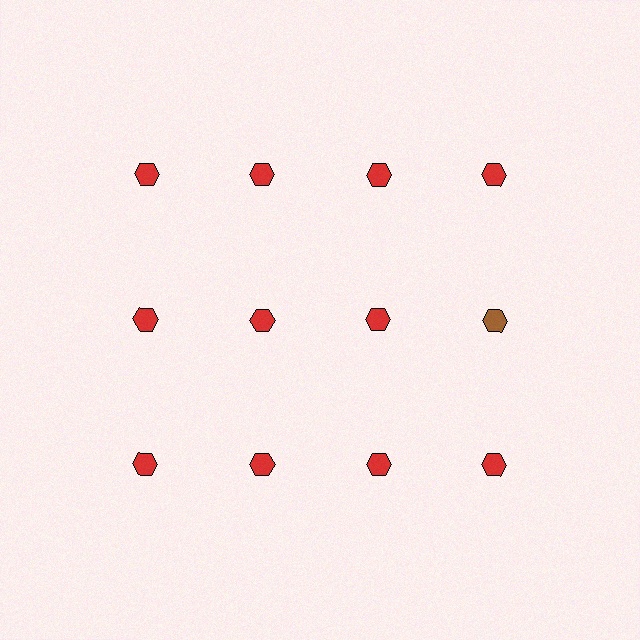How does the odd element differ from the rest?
It has a different color: brown instead of red.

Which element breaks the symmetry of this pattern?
The brown hexagon in the second row, second from right column breaks the symmetry. All other shapes are red hexagons.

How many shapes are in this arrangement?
There are 12 shapes arranged in a grid pattern.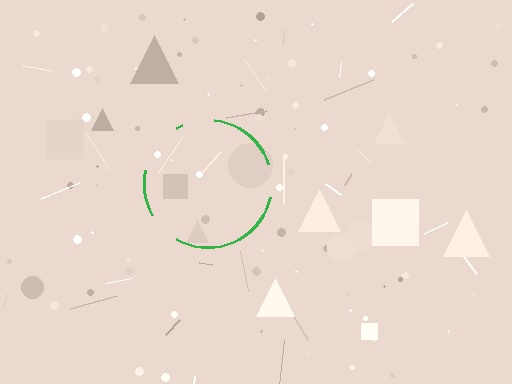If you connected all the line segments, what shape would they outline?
They would outline a circle.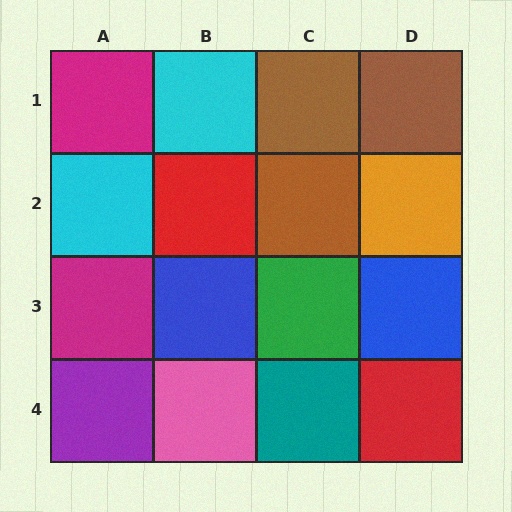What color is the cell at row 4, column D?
Red.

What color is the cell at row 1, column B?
Cyan.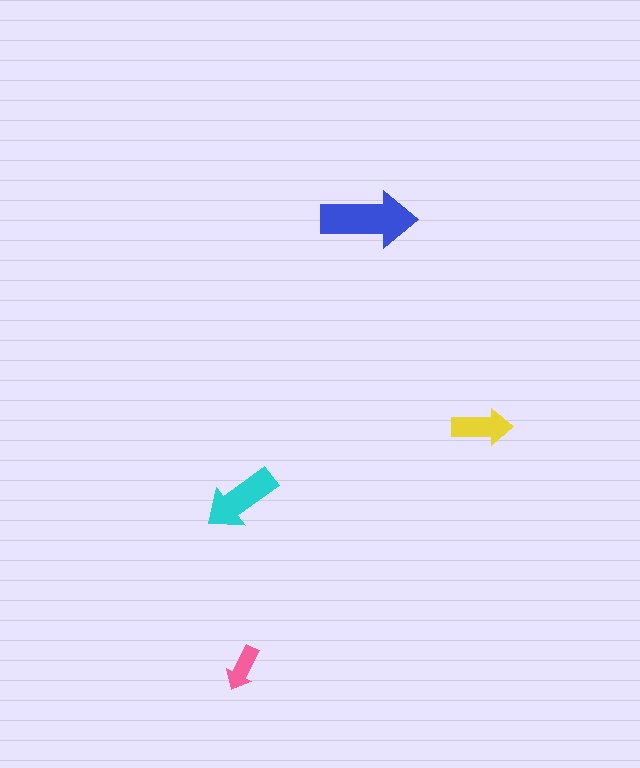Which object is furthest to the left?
The cyan arrow is leftmost.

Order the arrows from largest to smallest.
the blue one, the cyan one, the yellow one, the pink one.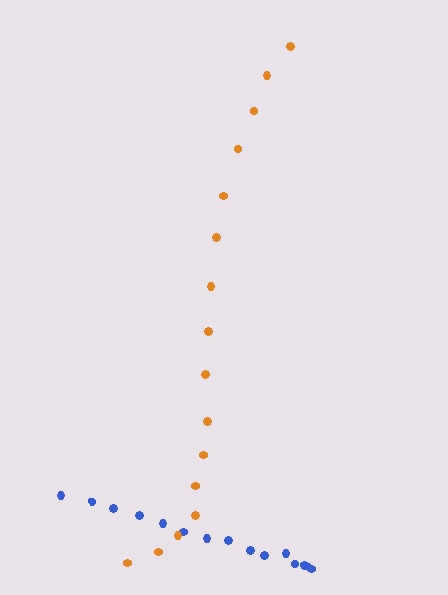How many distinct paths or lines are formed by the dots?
There are 2 distinct paths.